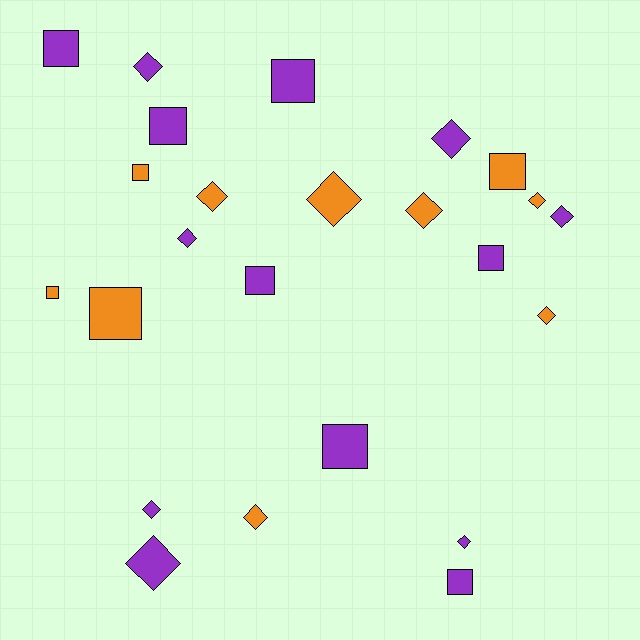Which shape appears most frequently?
Diamond, with 13 objects.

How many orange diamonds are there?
There are 6 orange diamonds.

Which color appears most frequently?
Purple, with 14 objects.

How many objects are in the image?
There are 24 objects.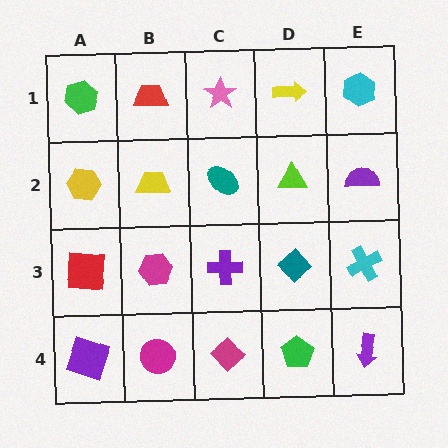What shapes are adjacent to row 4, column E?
A cyan cross (row 3, column E), a green pentagon (row 4, column D).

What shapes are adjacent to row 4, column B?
A magenta hexagon (row 3, column B), a purple square (row 4, column A), a magenta diamond (row 4, column C).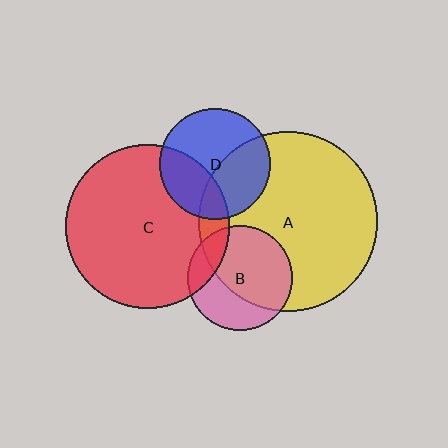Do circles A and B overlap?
Yes.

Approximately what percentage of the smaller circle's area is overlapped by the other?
Approximately 60%.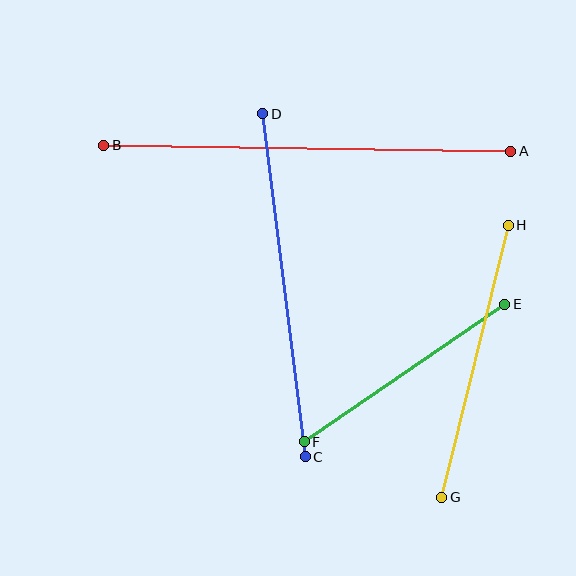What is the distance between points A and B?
The distance is approximately 407 pixels.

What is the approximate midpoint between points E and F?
The midpoint is at approximately (405, 373) pixels.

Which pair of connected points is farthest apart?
Points A and B are farthest apart.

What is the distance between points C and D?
The distance is approximately 346 pixels.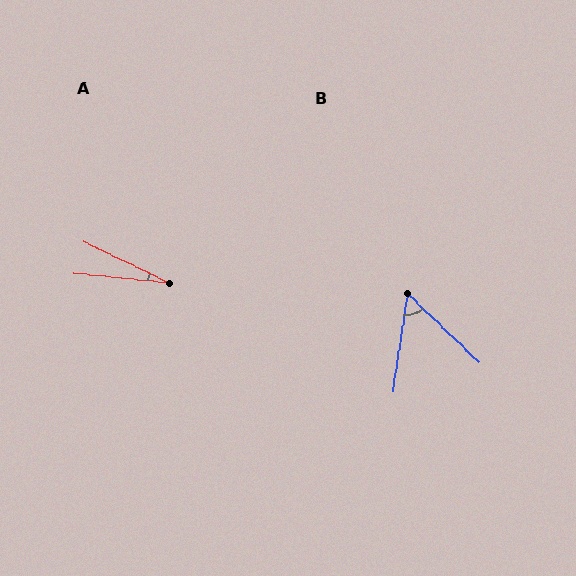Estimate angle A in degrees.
Approximately 20 degrees.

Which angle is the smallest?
A, at approximately 20 degrees.